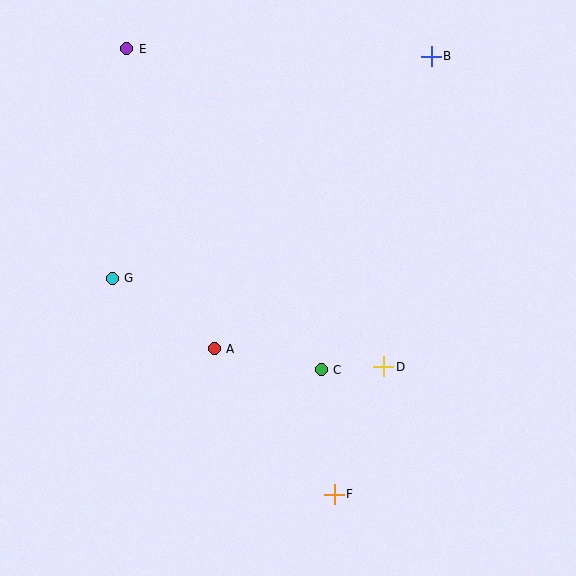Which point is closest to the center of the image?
Point C at (321, 370) is closest to the center.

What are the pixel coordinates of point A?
Point A is at (214, 349).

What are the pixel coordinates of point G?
Point G is at (112, 278).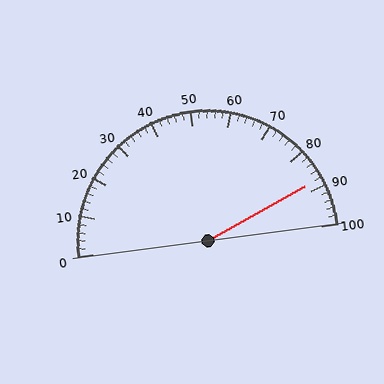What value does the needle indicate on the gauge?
The needle indicates approximately 88.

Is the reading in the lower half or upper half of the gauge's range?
The reading is in the upper half of the range (0 to 100).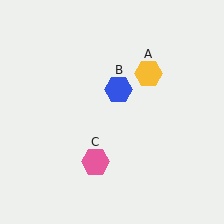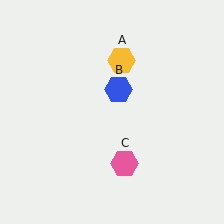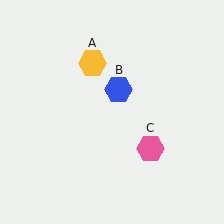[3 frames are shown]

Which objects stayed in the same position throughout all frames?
Blue hexagon (object B) remained stationary.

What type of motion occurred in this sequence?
The yellow hexagon (object A), pink hexagon (object C) rotated counterclockwise around the center of the scene.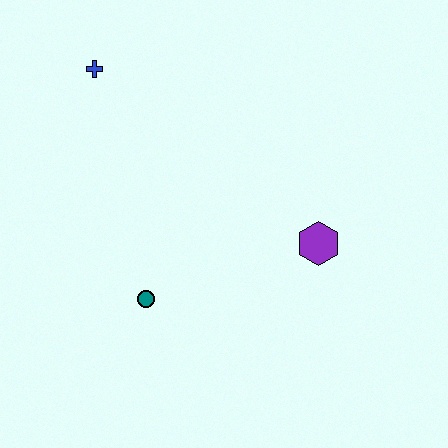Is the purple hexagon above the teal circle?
Yes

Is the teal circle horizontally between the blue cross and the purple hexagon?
Yes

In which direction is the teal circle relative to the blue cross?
The teal circle is below the blue cross.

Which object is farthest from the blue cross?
The purple hexagon is farthest from the blue cross.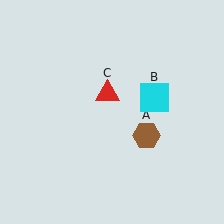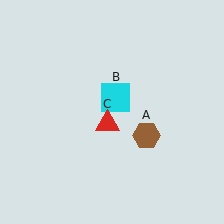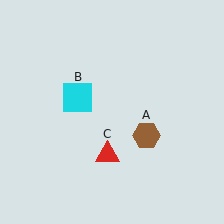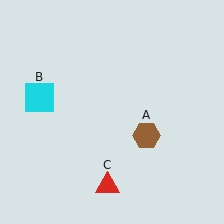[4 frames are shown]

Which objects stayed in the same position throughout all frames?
Brown hexagon (object A) remained stationary.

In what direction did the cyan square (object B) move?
The cyan square (object B) moved left.